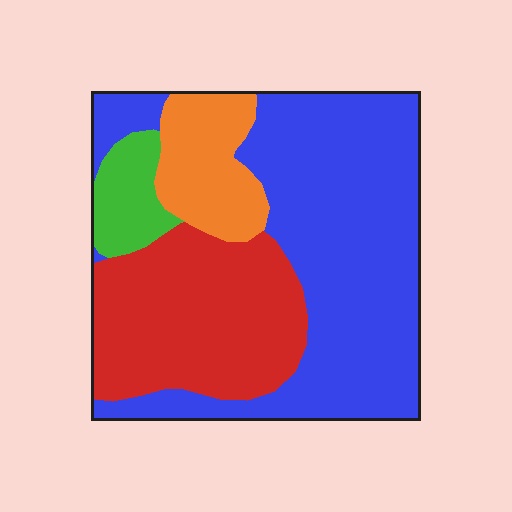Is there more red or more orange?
Red.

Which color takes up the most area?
Blue, at roughly 50%.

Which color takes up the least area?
Green, at roughly 5%.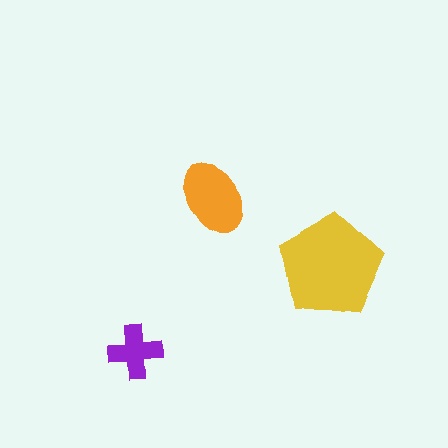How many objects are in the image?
There are 3 objects in the image.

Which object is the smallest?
The purple cross.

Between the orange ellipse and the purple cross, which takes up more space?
The orange ellipse.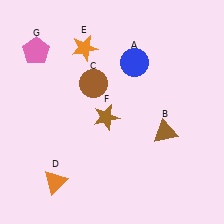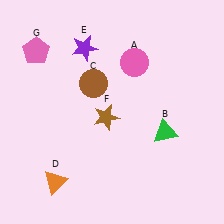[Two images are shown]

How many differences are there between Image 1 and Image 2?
There are 3 differences between the two images.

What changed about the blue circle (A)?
In Image 1, A is blue. In Image 2, it changed to pink.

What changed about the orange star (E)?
In Image 1, E is orange. In Image 2, it changed to purple.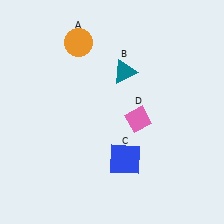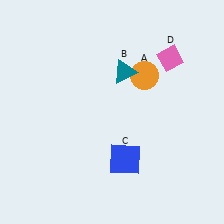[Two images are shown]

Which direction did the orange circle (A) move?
The orange circle (A) moved right.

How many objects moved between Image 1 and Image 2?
2 objects moved between the two images.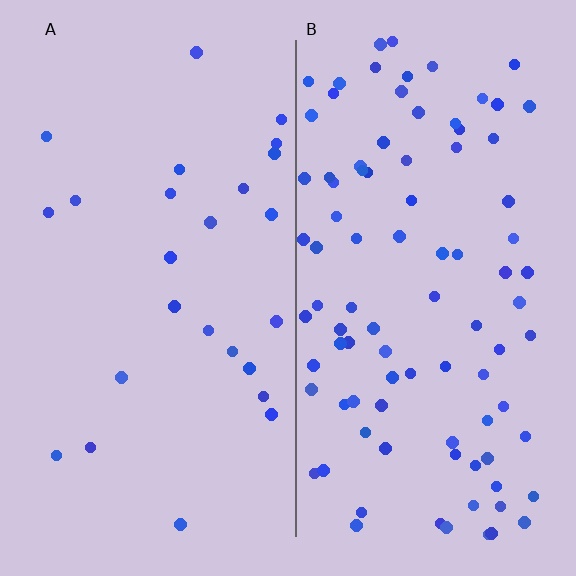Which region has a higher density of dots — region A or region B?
B (the right).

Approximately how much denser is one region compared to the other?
Approximately 3.7× — region B over region A.